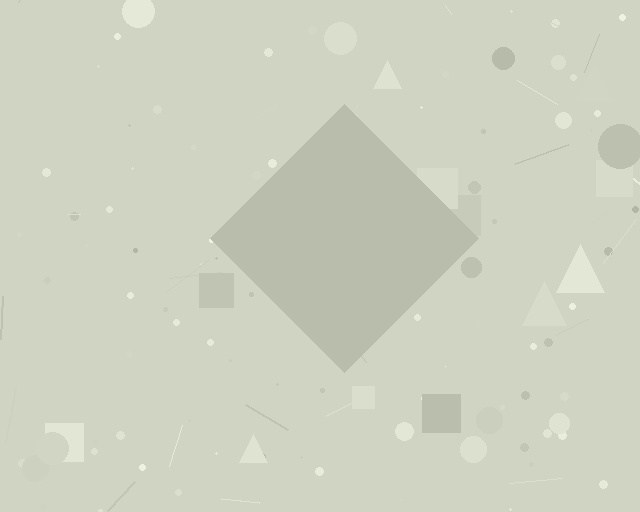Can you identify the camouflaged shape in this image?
The camouflaged shape is a diamond.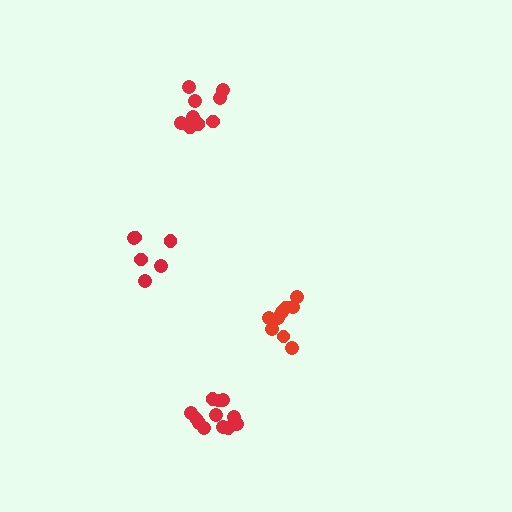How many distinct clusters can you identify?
There are 4 distinct clusters.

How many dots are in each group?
Group 1: 9 dots, Group 2: 6 dots, Group 3: 12 dots, Group 4: 9 dots (36 total).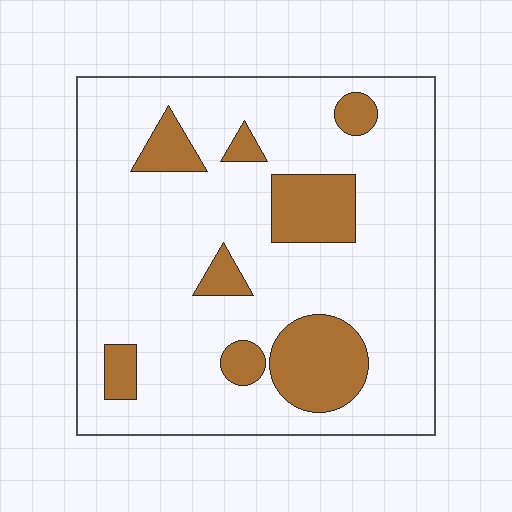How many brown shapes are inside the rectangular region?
8.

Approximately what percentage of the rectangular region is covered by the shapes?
Approximately 20%.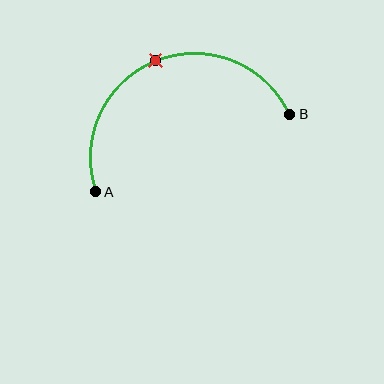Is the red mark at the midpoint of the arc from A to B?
Yes. The red mark lies on the arc at equal arc-length from both A and B — it is the arc midpoint.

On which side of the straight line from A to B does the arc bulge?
The arc bulges above the straight line connecting A and B.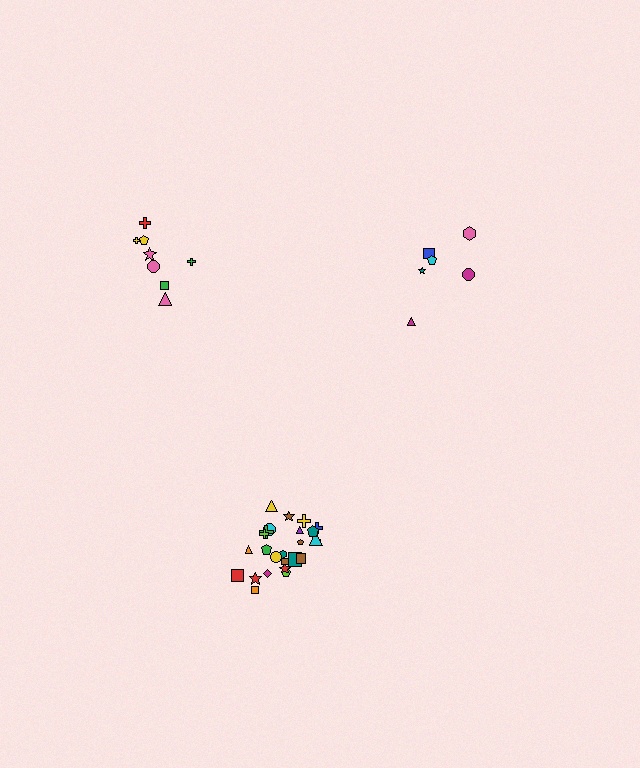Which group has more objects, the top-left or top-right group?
The top-left group.